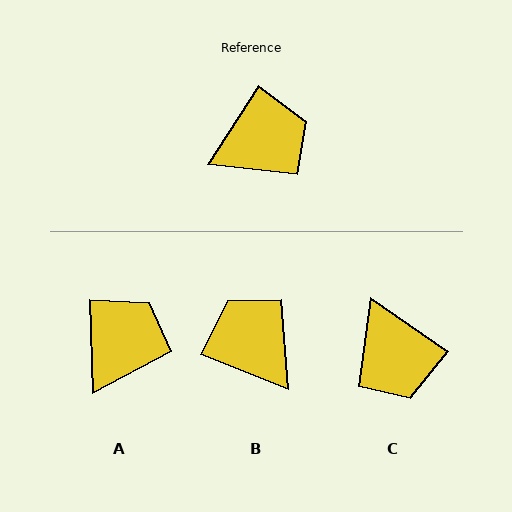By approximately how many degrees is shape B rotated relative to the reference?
Approximately 101 degrees counter-clockwise.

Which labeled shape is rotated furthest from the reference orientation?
B, about 101 degrees away.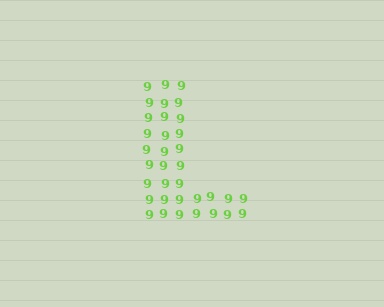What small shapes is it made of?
It is made of small digit 9's.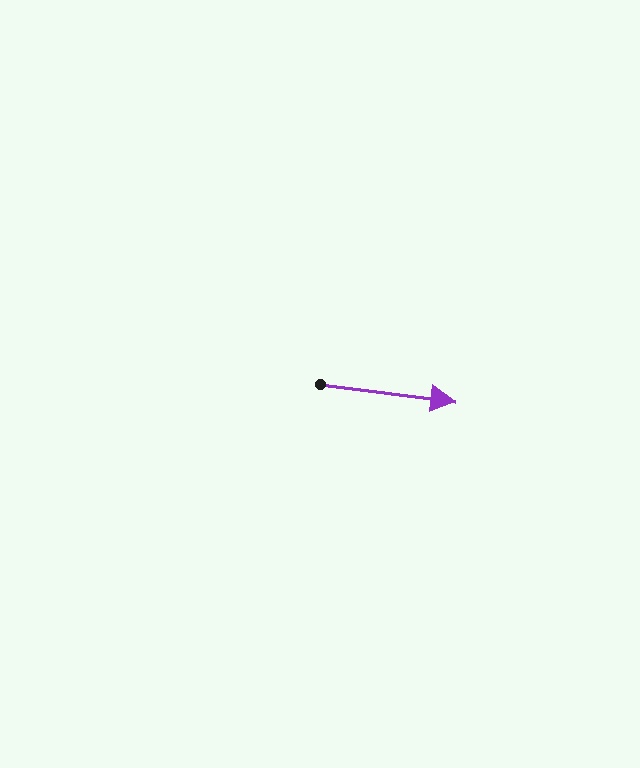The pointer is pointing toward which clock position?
Roughly 3 o'clock.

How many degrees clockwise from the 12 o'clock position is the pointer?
Approximately 97 degrees.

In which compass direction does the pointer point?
East.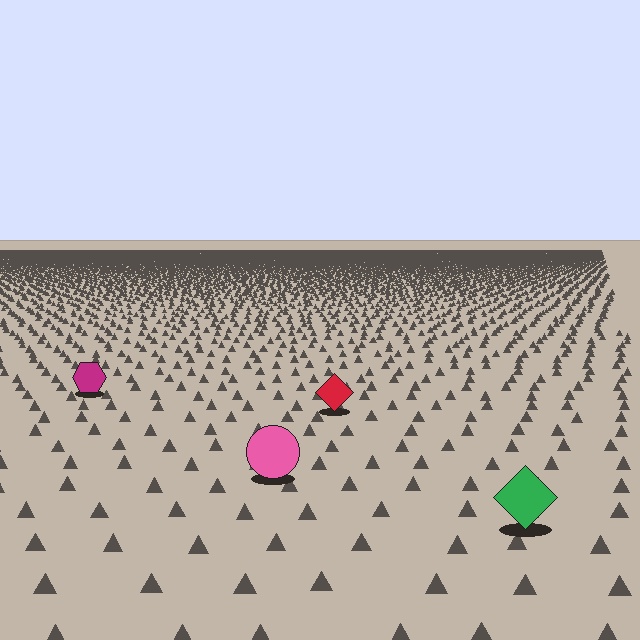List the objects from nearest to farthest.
From nearest to farthest: the green diamond, the pink circle, the red diamond, the magenta hexagon.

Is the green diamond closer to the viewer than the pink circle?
Yes. The green diamond is closer — you can tell from the texture gradient: the ground texture is coarser near it.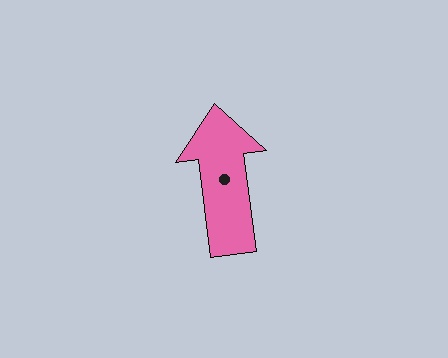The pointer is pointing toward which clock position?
Roughly 12 o'clock.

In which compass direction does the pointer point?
North.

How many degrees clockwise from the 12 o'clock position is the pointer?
Approximately 353 degrees.